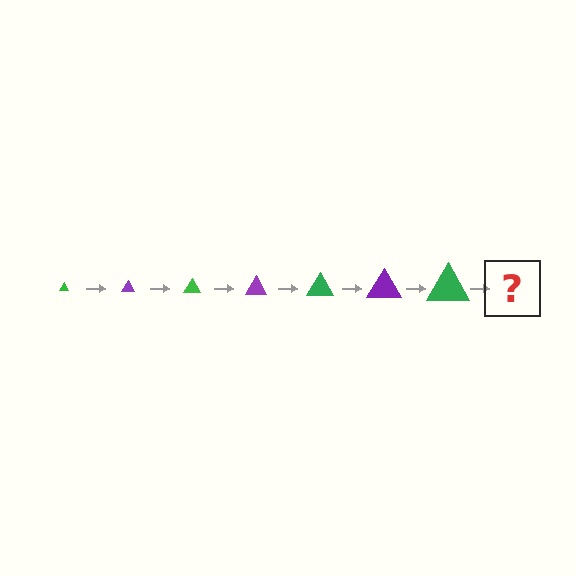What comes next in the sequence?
The next element should be a purple triangle, larger than the previous one.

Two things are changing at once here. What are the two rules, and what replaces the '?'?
The two rules are that the triangle grows larger each step and the color cycles through green and purple. The '?' should be a purple triangle, larger than the previous one.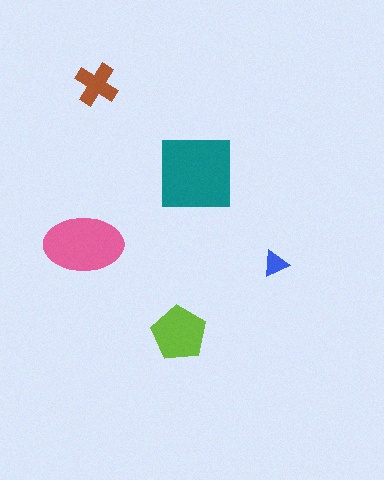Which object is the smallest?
The blue triangle.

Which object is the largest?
The teal square.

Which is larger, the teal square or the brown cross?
The teal square.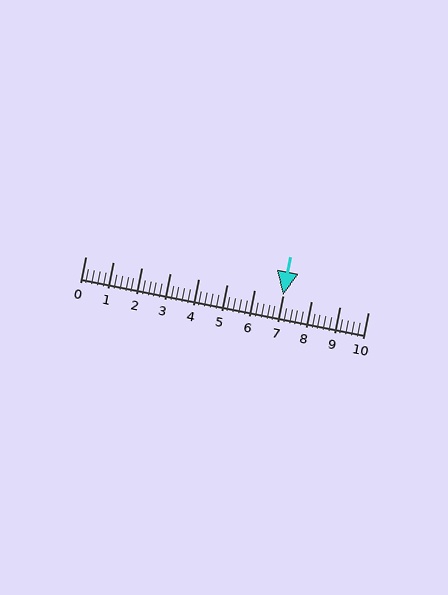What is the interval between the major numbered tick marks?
The major tick marks are spaced 1 units apart.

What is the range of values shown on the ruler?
The ruler shows values from 0 to 10.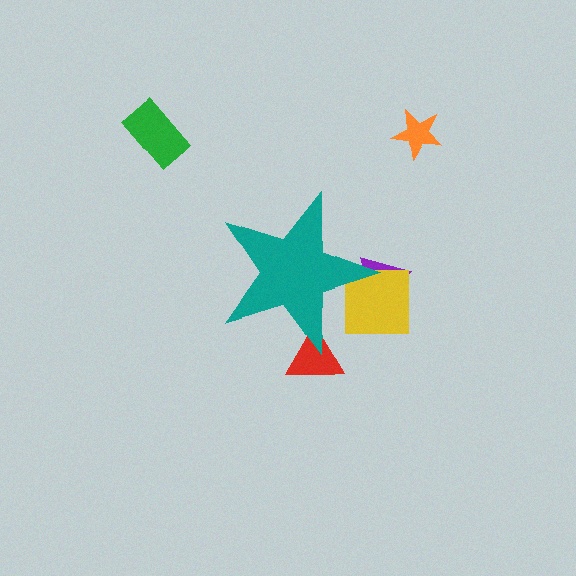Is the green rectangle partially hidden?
No, the green rectangle is fully visible.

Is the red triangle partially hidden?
Yes, the red triangle is partially hidden behind the teal star.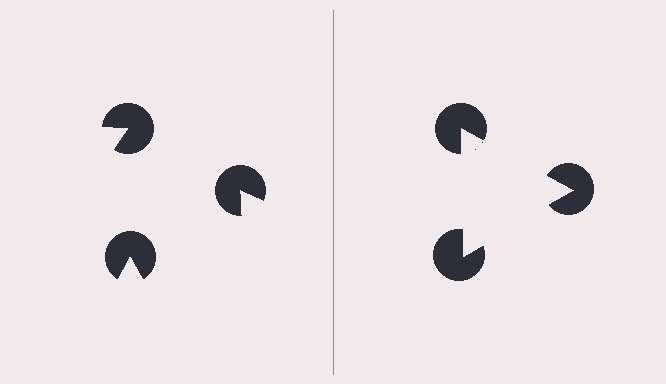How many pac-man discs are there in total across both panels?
6 — 3 on each side.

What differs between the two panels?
The pac-man discs are positioned identically on both sides; only the wedge orientations differ. On the right they align to a triangle; on the left they are misaligned.